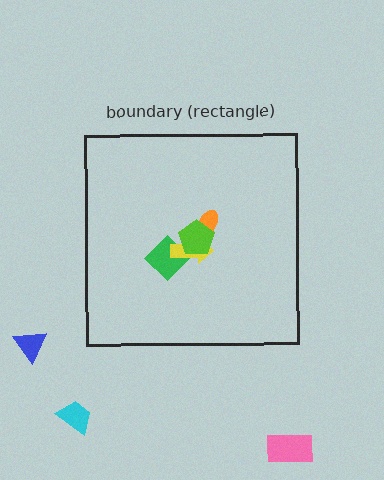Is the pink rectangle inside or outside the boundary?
Outside.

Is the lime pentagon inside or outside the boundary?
Inside.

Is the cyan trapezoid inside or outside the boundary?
Outside.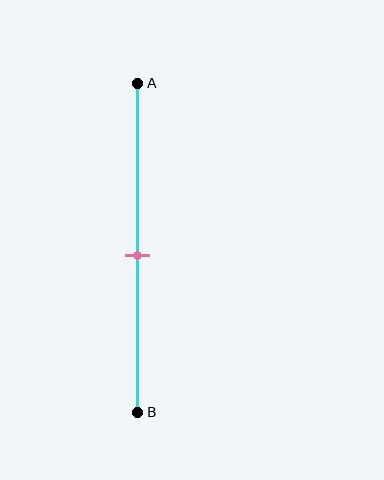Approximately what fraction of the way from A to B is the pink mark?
The pink mark is approximately 55% of the way from A to B.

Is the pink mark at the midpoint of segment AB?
Yes, the mark is approximately at the midpoint.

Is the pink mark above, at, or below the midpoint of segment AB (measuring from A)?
The pink mark is approximately at the midpoint of segment AB.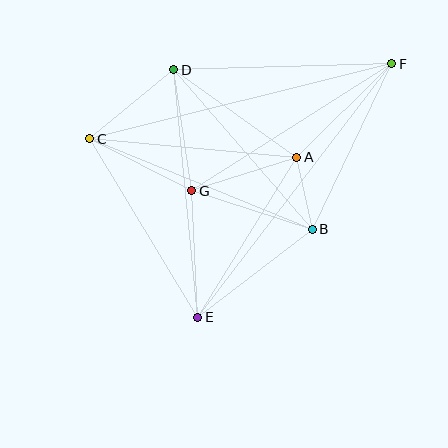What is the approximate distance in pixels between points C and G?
The distance between C and G is approximately 115 pixels.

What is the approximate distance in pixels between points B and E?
The distance between B and E is approximately 144 pixels.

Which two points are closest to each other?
Points A and B are closest to each other.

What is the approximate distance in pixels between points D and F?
The distance between D and F is approximately 219 pixels.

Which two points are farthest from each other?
Points E and F are farthest from each other.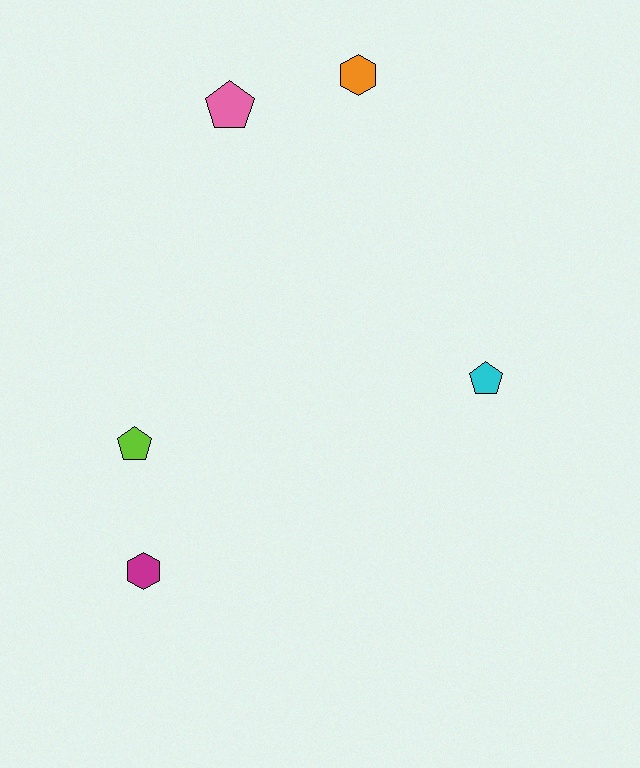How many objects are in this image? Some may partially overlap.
There are 5 objects.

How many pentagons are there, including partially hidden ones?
There are 3 pentagons.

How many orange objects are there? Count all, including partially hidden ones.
There is 1 orange object.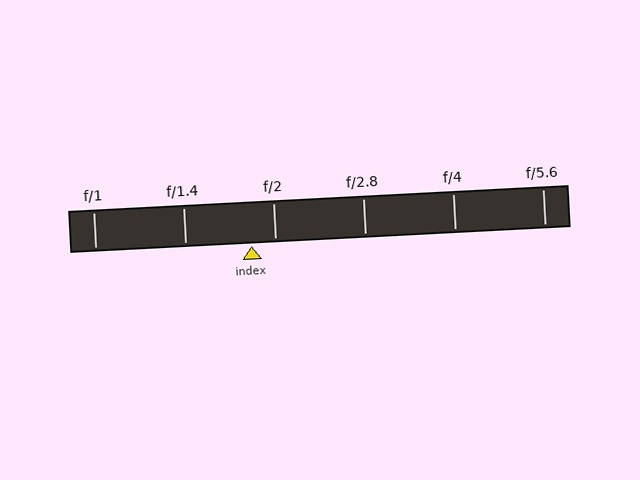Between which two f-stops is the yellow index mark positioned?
The index mark is between f/1.4 and f/2.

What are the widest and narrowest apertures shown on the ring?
The widest aperture shown is f/1 and the narrowest is f/5.6.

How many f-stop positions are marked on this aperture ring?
There are 6 f-stop positions marked.